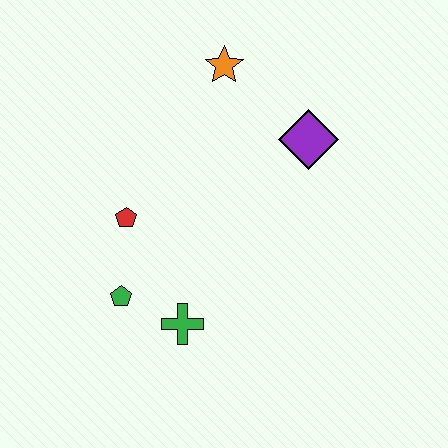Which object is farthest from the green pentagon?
The orange star is farthest from the green pentagon.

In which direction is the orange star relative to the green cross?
The orange star is above the green cross.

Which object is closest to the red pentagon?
The green pentagon is closest to the red pentagon.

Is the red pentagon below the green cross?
No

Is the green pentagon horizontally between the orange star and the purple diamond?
No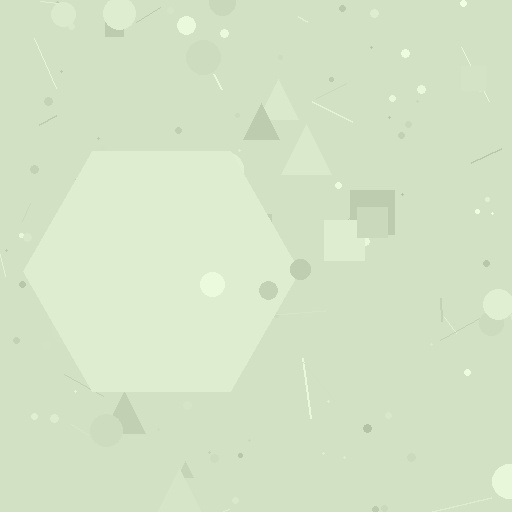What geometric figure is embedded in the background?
A hexagon is embedded in the background.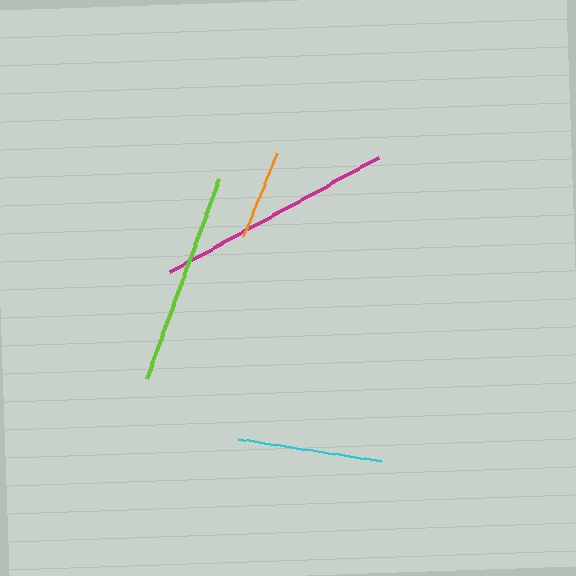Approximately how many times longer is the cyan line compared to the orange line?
The cyan line is approximately 1.6 times the length of the orange line.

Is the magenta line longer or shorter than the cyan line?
The magenta line is longer than the cyan line.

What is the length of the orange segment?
The orange segment is approximately 89 pixels long.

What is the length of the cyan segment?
The cyan segment is approximately 145 pixels long.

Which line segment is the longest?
The magenta line is the longest at approximately 237 pixels.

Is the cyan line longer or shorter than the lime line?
The lime line is longer than the cyan line.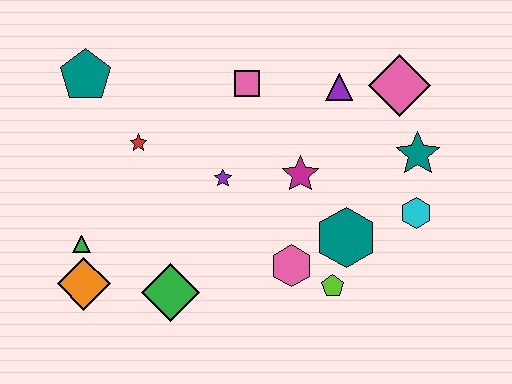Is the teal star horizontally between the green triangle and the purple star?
No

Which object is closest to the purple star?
The magenta star is closest to the purple star.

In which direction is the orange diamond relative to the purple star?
The orange diamond is to the left of the purple star.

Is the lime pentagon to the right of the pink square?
Yes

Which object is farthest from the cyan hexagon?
The teal pentagon is farthest from the cyan hexagon.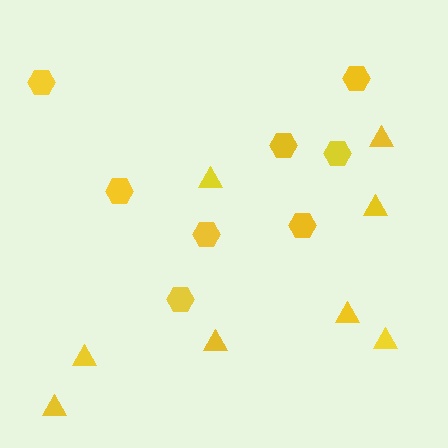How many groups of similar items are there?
There are 2 groups: one group of hexagons (8) and one group of triangles (8).